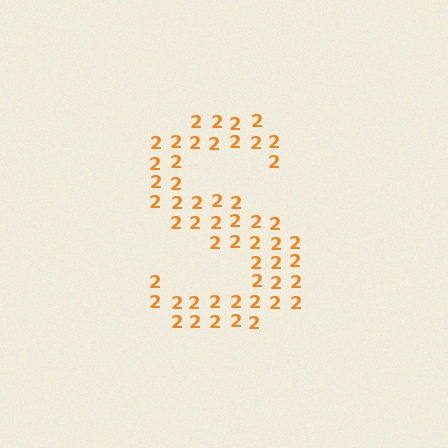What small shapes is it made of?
It is made of small digit 2's.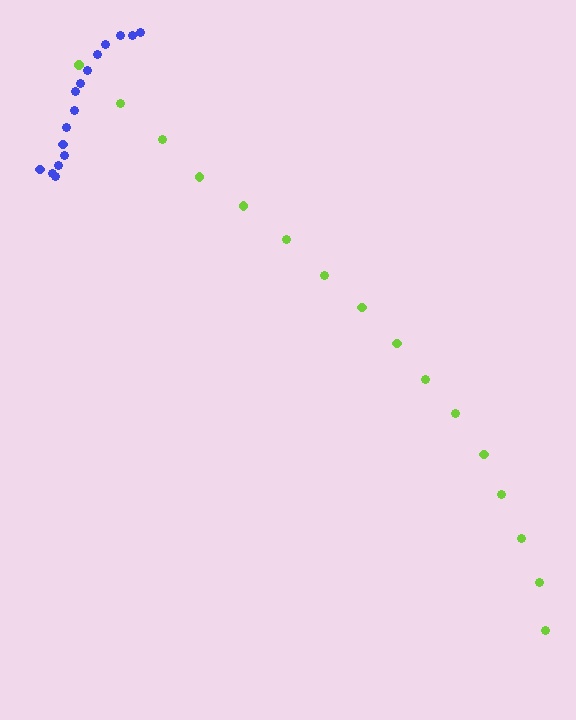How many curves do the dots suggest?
There are 2 distinct paths.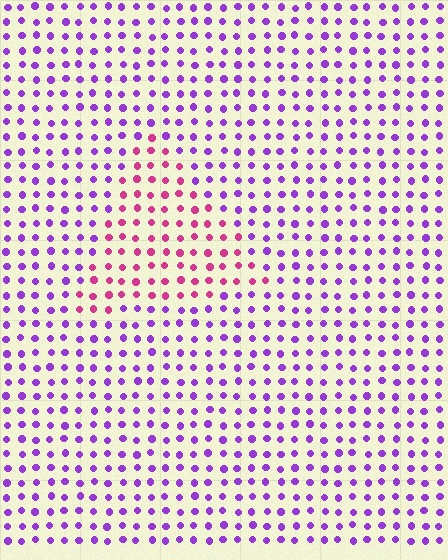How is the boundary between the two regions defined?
The boundary is defined purely by a slight shift in hue (about 50 degrees). Spacing, size, and orientation are identical on both sides.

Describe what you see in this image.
The image is filled with small purple elements in a uniform arrangement. A triangle-shaped region is visible where the elements are tinted to a slightly different hue, forming a subtle color boundary.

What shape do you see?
I see a triangle.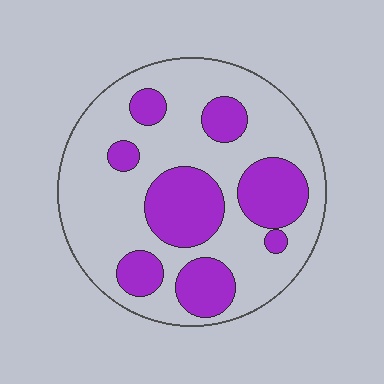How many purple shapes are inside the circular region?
8.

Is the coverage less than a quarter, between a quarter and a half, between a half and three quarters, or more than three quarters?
Between a quarter and a half.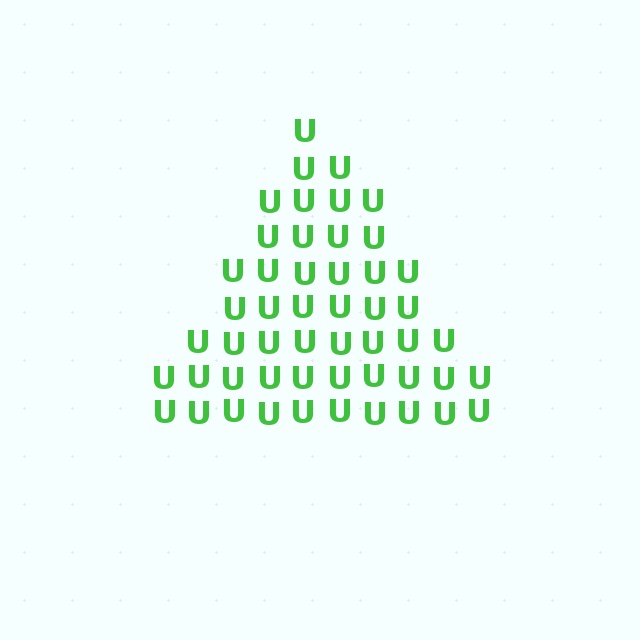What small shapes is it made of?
It is made of small letter U's.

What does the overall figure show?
The overall figure shows a triangle.